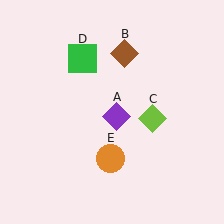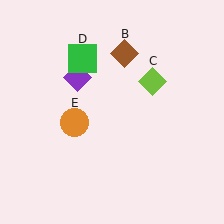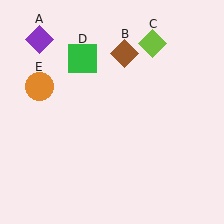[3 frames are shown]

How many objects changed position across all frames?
3 objects changed position: purple diamond (object A), lime diamond (object C), orange circle (object E).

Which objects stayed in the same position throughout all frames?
Brown diamond (object B) and green square (object D) remained stationary.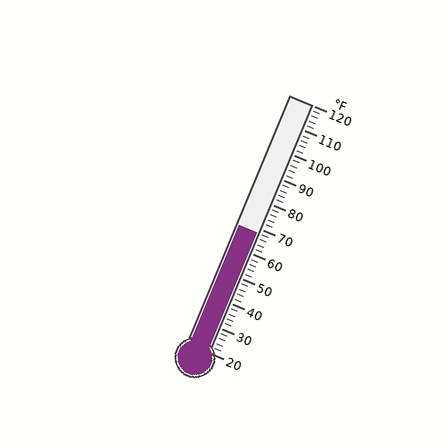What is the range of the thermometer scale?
The thermometer scale ranges from 20°F to 120°F.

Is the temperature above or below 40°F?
The temperature is above 40°F.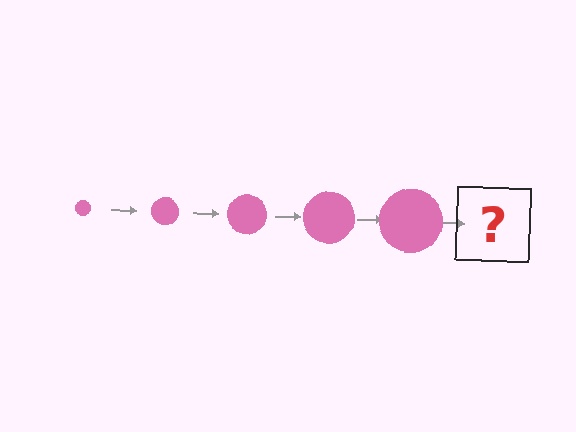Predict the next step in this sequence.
The next step is a pink circle, larger than the previous one.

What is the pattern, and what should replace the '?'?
The pattern is that the circle gets progressively larger each step. The '?' should be a pink circle, larger than the previous one.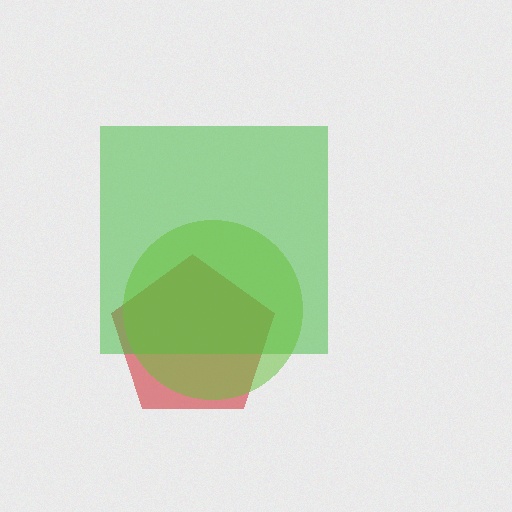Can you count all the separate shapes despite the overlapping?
Yes, there are 3 separate shapes.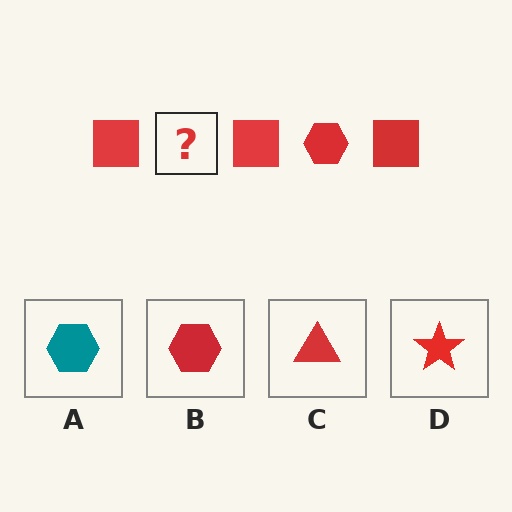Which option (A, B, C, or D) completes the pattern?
B.